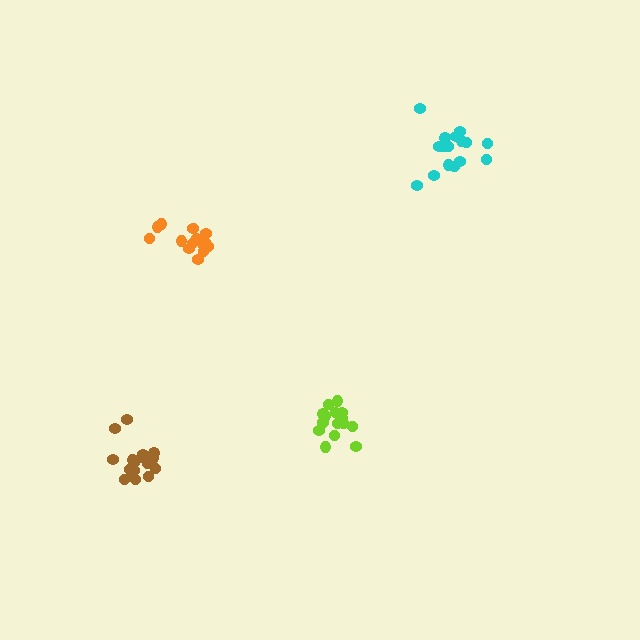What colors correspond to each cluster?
The clusters are colored: cyan, brown, lime, orange.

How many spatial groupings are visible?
There are 4 spatial groupings.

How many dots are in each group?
Group 1: 16 dots, Group 2: 17 dots, Group 3: 16 dots, Group 4: 15 dots (64 total).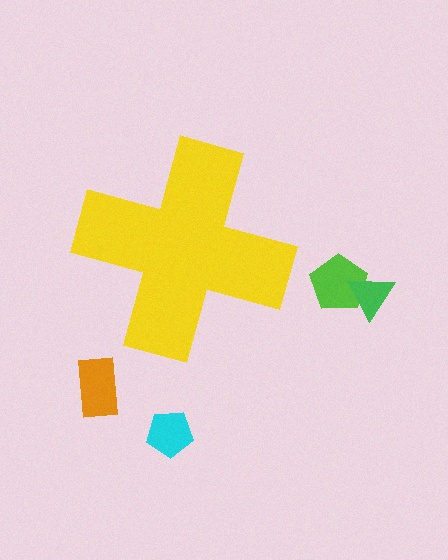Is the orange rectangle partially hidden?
No, the orange rectangle is fully visible.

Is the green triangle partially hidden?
No, the green triangle is fully visible.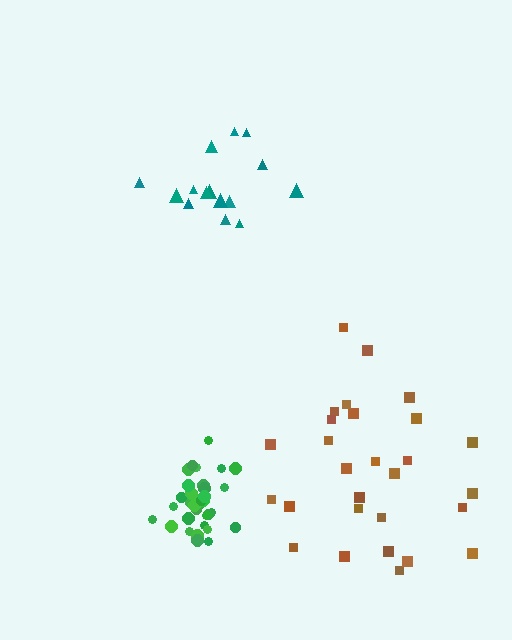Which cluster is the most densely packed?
Green.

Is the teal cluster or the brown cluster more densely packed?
Teal.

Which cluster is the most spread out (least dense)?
Brown.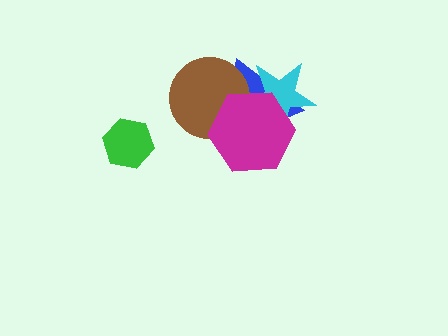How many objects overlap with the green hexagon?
0 objects overlap with the green hexagon.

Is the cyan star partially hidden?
Yes, it is partially covered by another shape.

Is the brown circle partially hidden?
Yes, it is partially covered by another shape.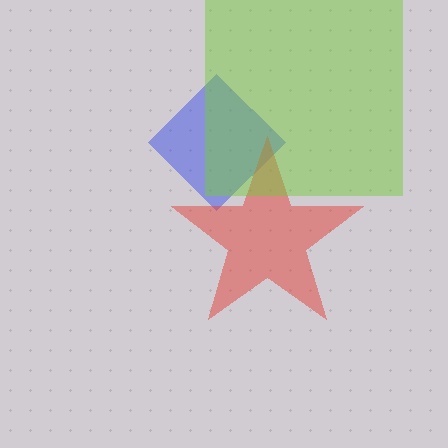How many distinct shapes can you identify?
There are 3 distinct shapes: a blue diamond, a red star, a lime square.